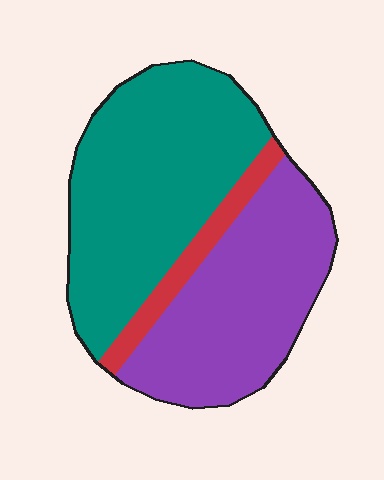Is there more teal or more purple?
Teal.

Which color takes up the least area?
Red, at roughly 10%.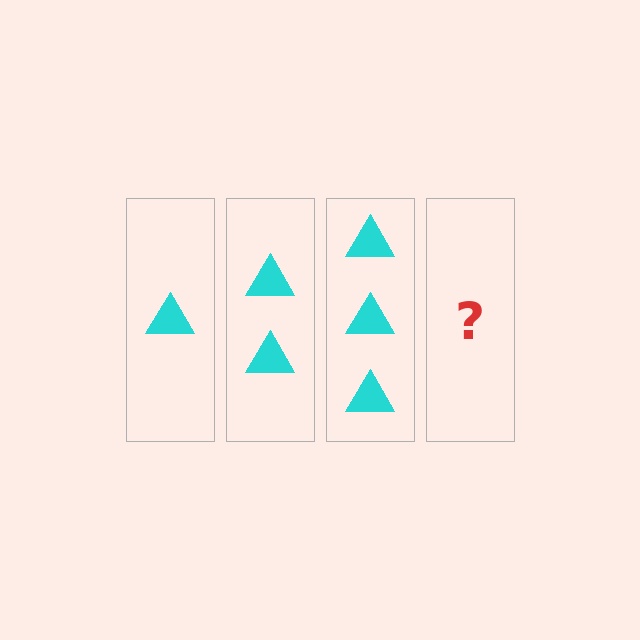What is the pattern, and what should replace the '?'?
The pattern is that each step adds one more triangle. The '?' should be 4 triangles.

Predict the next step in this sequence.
The next step is 4 triangles.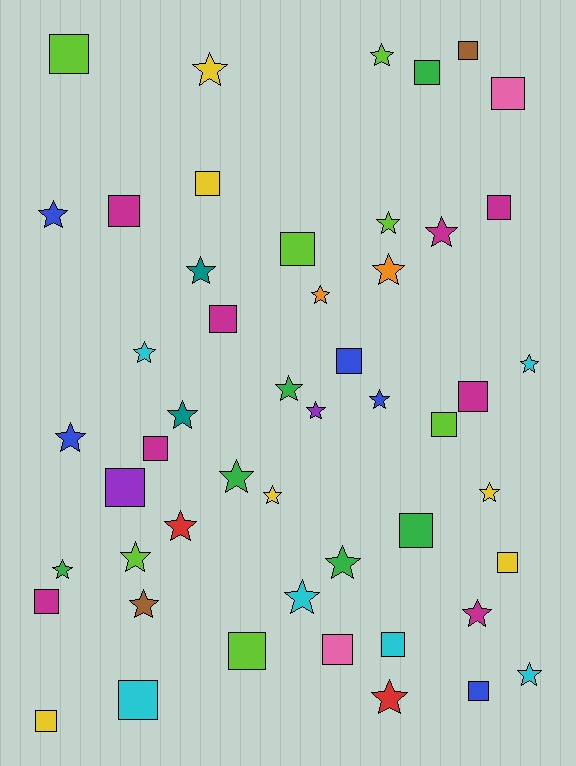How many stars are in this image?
There are 27 stars.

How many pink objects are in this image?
There are 2 pink objects.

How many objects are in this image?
There are 50 objects.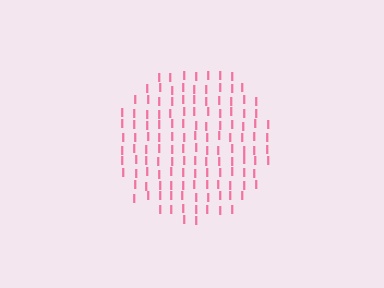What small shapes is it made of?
It is made of small letter I's.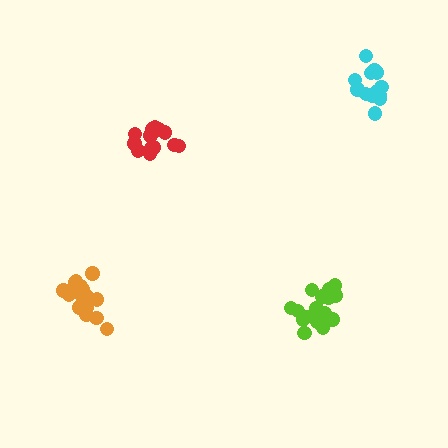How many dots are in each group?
Group 1: 14 dots, Group 2: 13 dots, Group 3: 17 dots, Group 4: 17 dots (61 total).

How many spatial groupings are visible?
There are 4 spatial groupings.